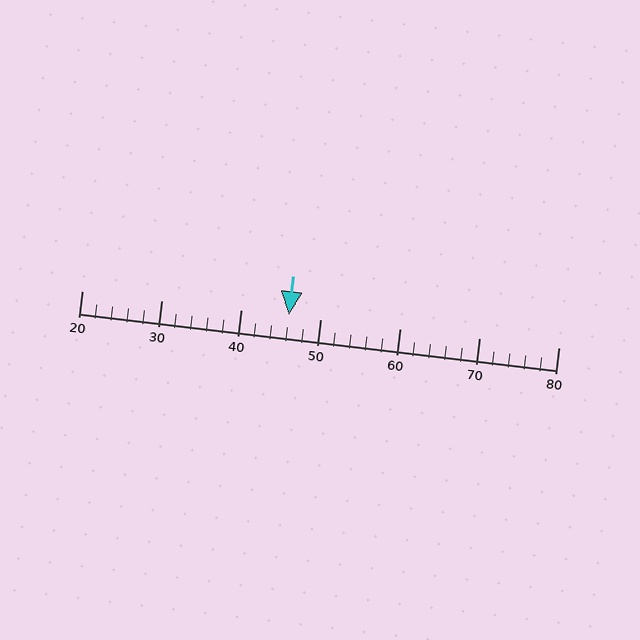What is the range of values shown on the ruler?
The ruler shows values from 20 to 80.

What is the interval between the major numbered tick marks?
The major tick marks are spaced 10 units apart.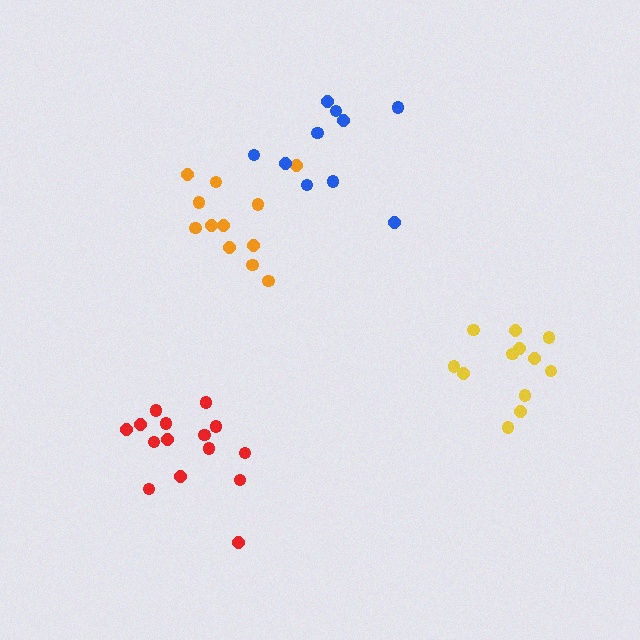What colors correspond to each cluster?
The clusters are colored: orange, red, yellow, blue.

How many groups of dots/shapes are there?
There are 4 groups.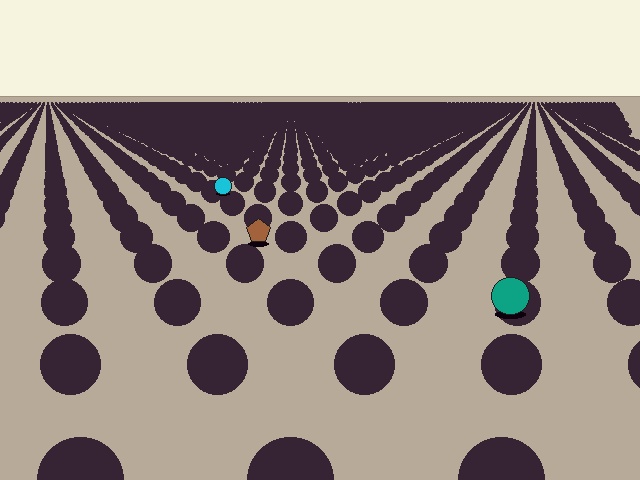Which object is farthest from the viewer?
The cyan circle is farthest from the viewer. It appears smaller and the ground texture around it is denser.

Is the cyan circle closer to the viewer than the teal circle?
No. The teal circle is closer — you can tell from the texture gradient: the ground texture is coarser near it.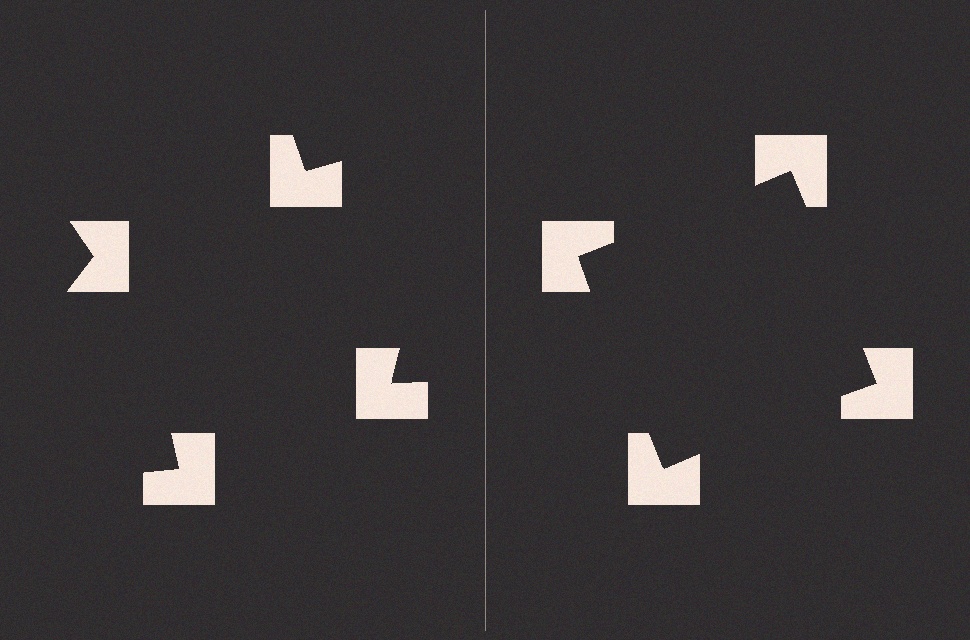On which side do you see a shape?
An illusory square appears on the right side. On the left side the wedge cuts are rotated, so no coherent shape forms.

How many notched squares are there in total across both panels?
8 — 4 on each side.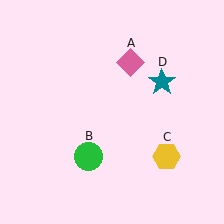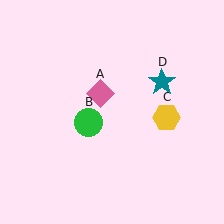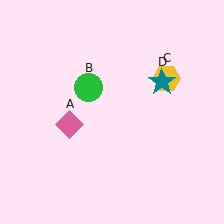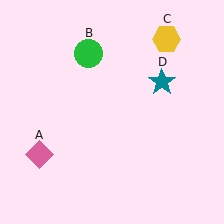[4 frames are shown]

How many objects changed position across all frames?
3 objects changed position: pink diamond (object A), green circle (object B), yellow hexagon (object C).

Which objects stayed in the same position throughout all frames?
Teal star (object D) remained stationary.